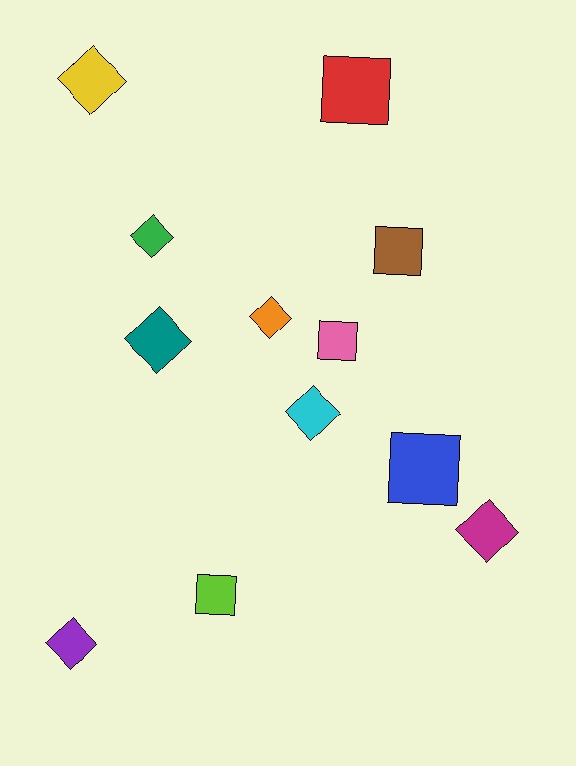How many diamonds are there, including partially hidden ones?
There are 7 diamonds.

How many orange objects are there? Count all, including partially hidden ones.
There is 1 orange object.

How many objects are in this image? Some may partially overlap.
There are 12 objects.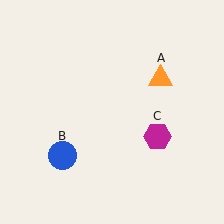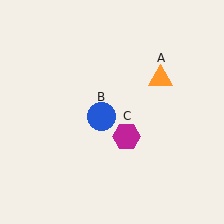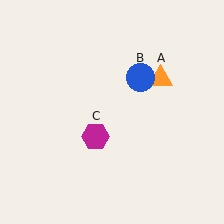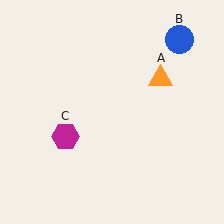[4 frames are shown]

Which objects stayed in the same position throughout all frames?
Orange triangle (object A) remained stationary.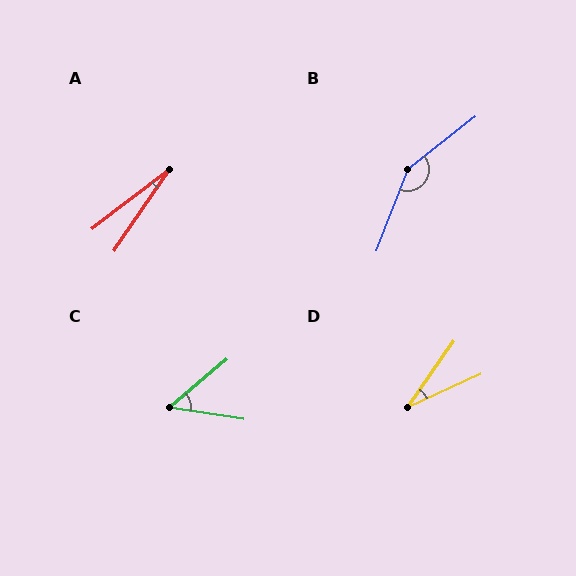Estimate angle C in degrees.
Approximately 49 degrees.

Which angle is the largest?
B, at approximately 149 degrees.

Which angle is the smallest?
A, at approximately 18 degrees.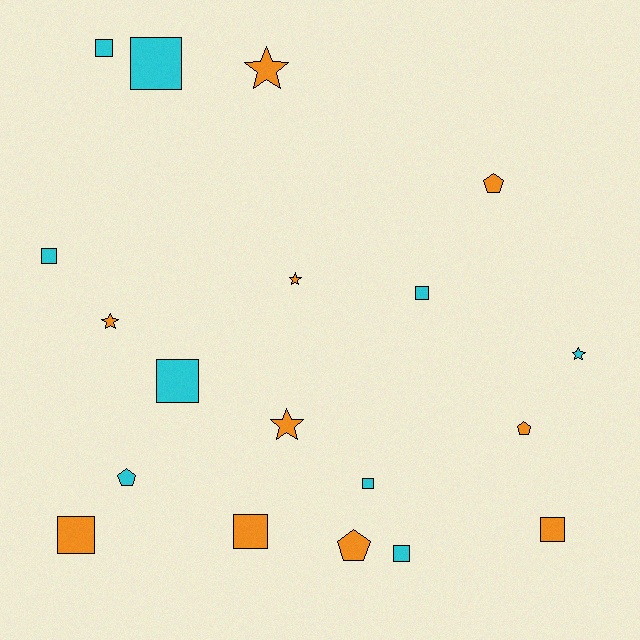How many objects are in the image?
There are 19 objects.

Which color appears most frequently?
Orange, with 10 objects.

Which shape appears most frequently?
Square, with 10 objects.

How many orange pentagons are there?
There are 3 orange pentagons.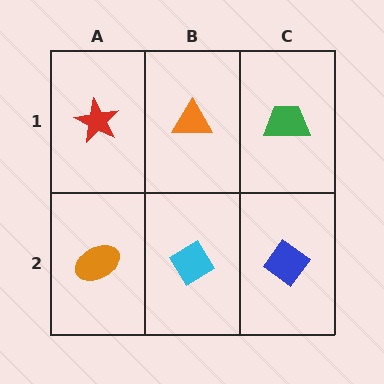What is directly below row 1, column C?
A blue diamond.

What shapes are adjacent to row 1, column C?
A blue diamond (row 2, column C), an orange triangle (row 1, column B).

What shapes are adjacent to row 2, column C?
A green trapezoid (row 1, column C), a cyan diamond (row 2, column B).